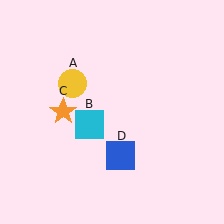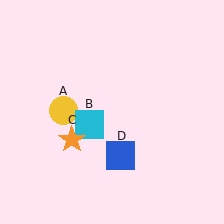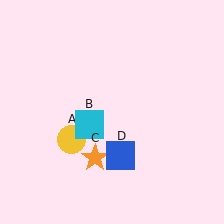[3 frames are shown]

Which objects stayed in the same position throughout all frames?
Cyan square (object B) and blue square (object D) remained stationary.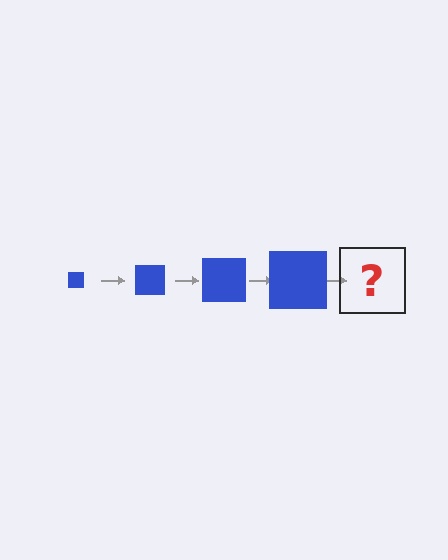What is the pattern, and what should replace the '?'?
The pattern is that the square gets progressively larger each step. The '?' should be a blue square, larger than the previous one.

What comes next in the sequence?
The next element should be a blue square, larger than the previous one.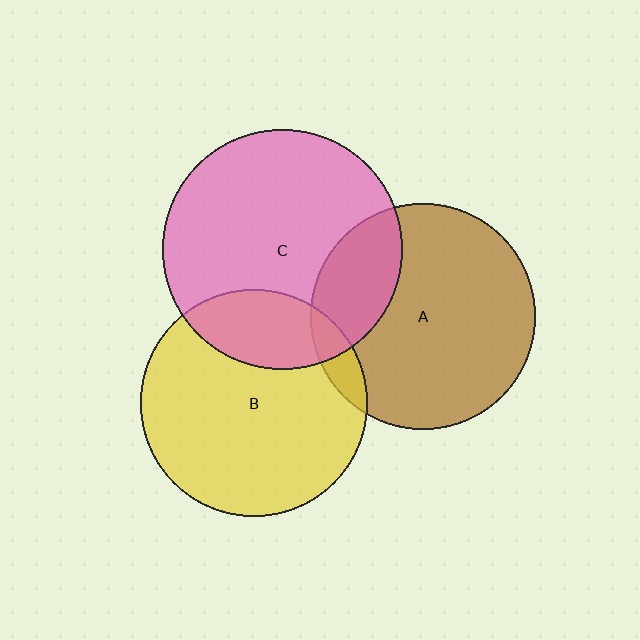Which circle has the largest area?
Circle C (pink).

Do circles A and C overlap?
Yes.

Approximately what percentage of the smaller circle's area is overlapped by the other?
Approximately 25%.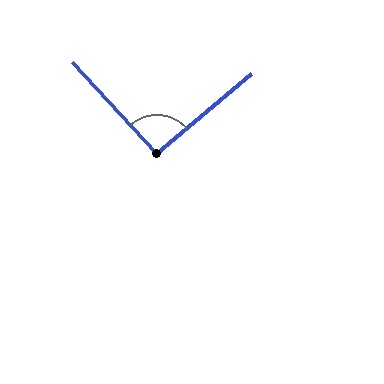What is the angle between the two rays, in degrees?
Approximately 92 degrees.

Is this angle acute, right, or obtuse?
It is approximately a right angle.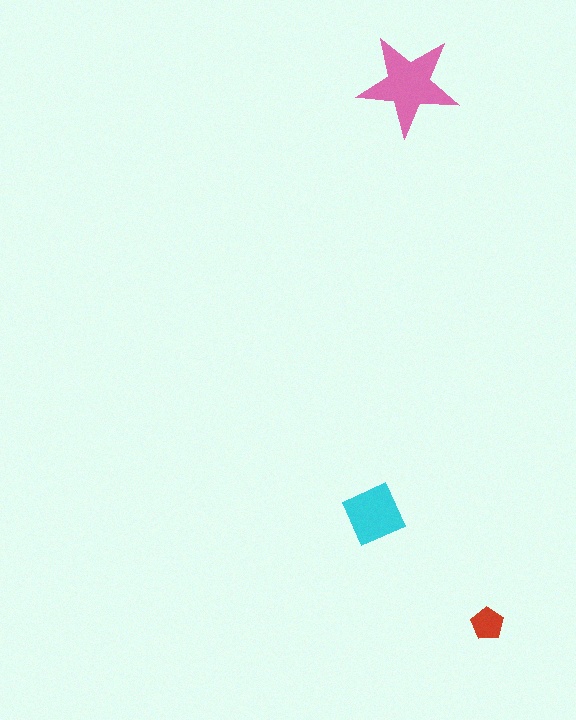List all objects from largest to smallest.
The pink star, the cyan diamond, the red pentagon.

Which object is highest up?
The pink star is topmost.